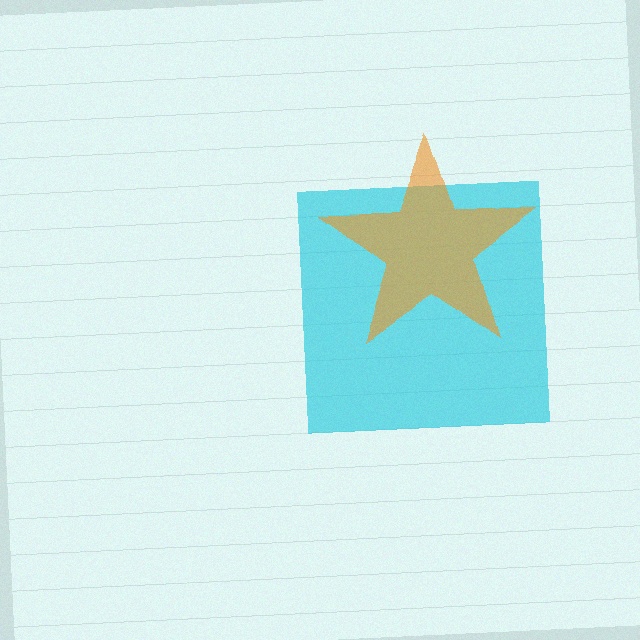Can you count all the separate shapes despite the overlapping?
Yes, there are 2 separate shapes.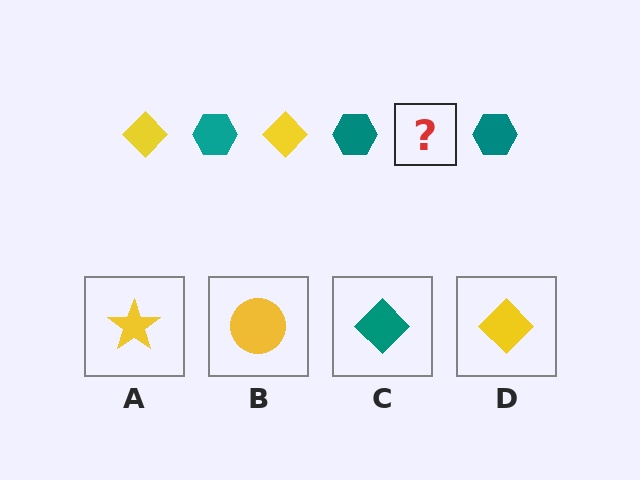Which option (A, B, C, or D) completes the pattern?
D.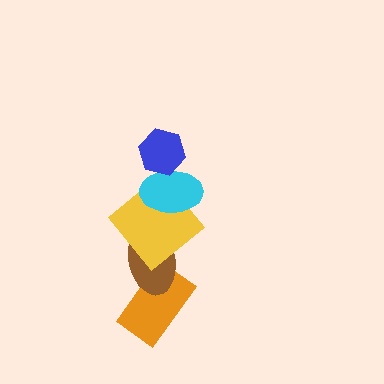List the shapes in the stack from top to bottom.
From top to bottom: the blue hexagon, the cyan ellipse, the yellow diamond, the brown ellipse, the orange rectangle.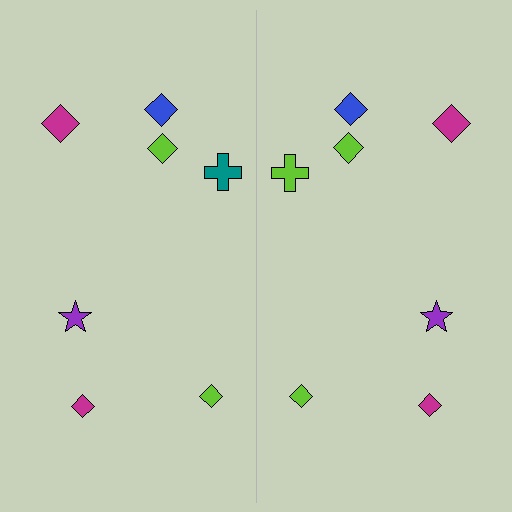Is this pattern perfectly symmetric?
No, the pattern is not perfectly symmetric. The lime cross on the right side breaks the symmetry — its mirror counterpart is teal.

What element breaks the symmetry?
The lime cross on the right side breaks the symmetry — its mirror counterpart is teal.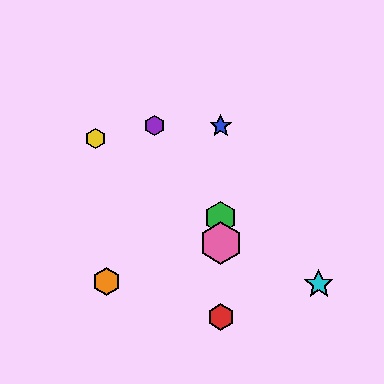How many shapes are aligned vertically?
4 shapes (the red hexagon, the blue star, the green hexagon, the pink hexagon) are aligned vertically.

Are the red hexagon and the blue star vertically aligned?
Yes, both are at x≈221.